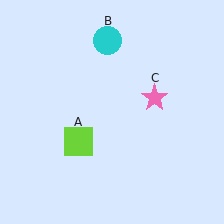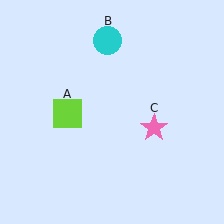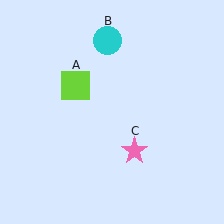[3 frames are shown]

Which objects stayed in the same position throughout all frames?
Cyan circle (object B) remained stationary.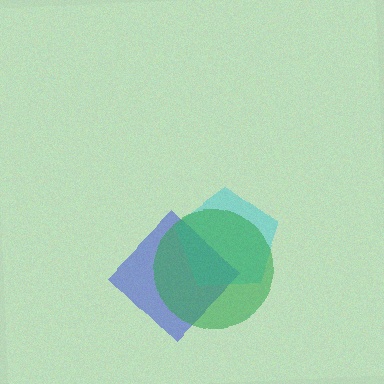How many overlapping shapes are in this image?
There are 3 overlapping shapes in the image.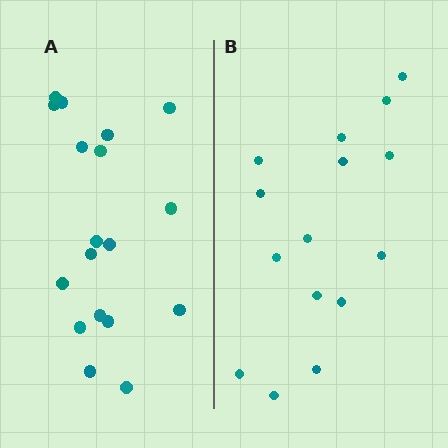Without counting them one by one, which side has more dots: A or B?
Region A (the left region) has more dots.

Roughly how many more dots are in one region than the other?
Region A has just a few more — roughly 2 or 3 more dots than region B.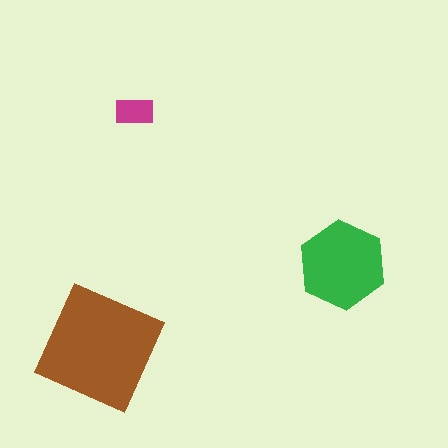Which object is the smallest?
The magenta rectangle.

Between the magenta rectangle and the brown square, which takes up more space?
The brown square.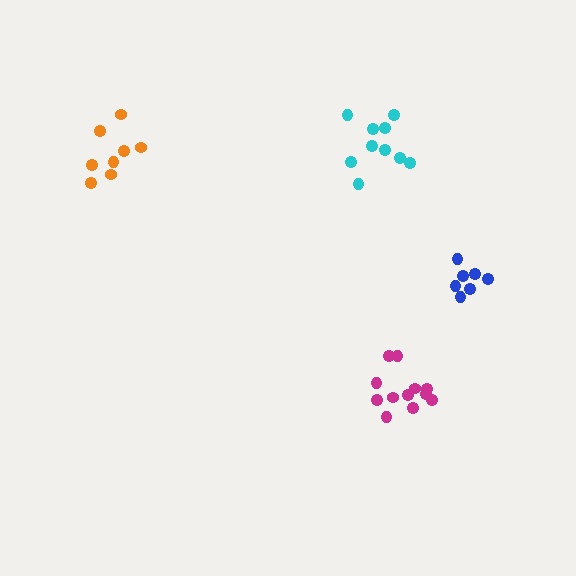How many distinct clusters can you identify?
There are 4 distinct clusters.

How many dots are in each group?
Group 1: 7 dots, Group 2: 10 dots, Group 3: 12 dots, Group 4: 8 dots (37 total).